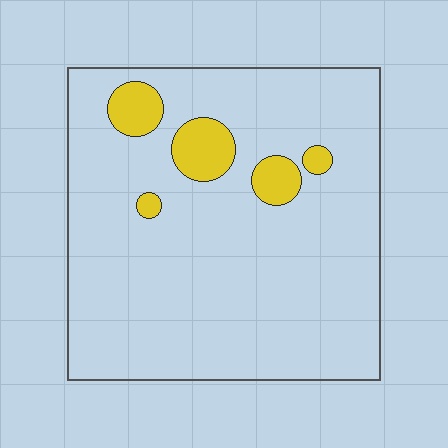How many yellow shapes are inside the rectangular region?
5.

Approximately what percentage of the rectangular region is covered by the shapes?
Approximately 10%.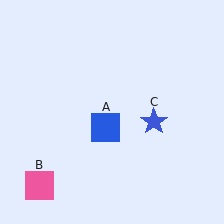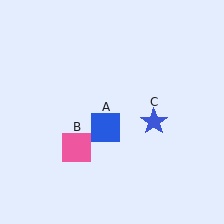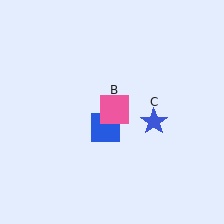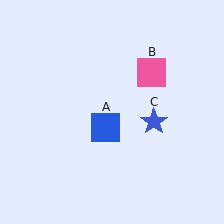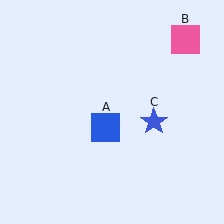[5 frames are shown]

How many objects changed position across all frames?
1 object changed position: pink square (object B).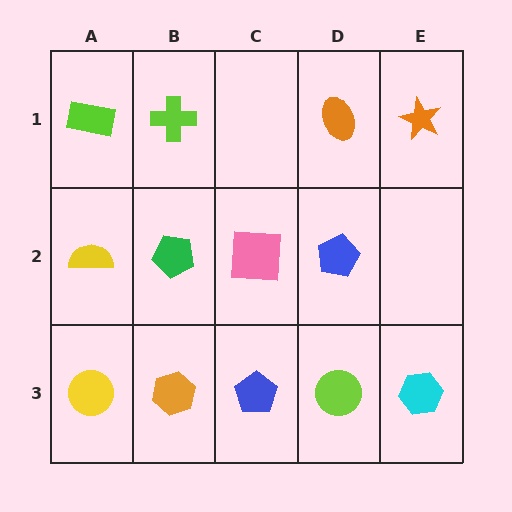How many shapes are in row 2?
4 shapes.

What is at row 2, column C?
A pink square.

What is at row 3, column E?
A cyan hexagon.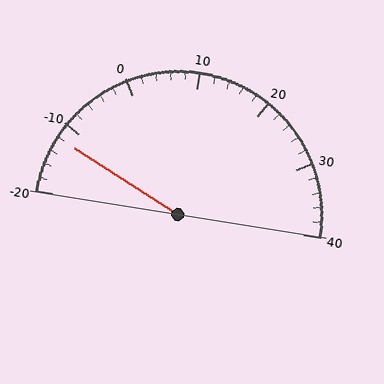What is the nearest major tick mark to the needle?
The nearest major tick mark is -10.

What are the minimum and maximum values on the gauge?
The gauge ranges from -20 to 40.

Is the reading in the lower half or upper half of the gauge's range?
The reading is in the lower half of the range (-20 to 40).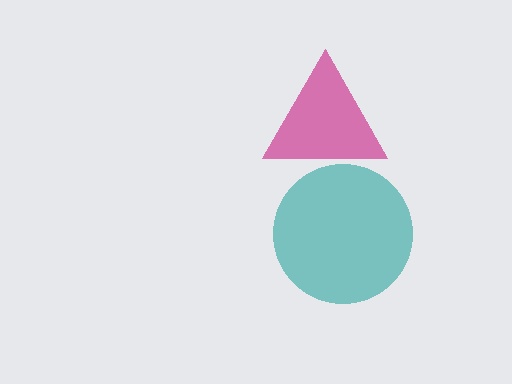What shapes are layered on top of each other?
The layered shapes are: a teal circle, a magenta triangle.